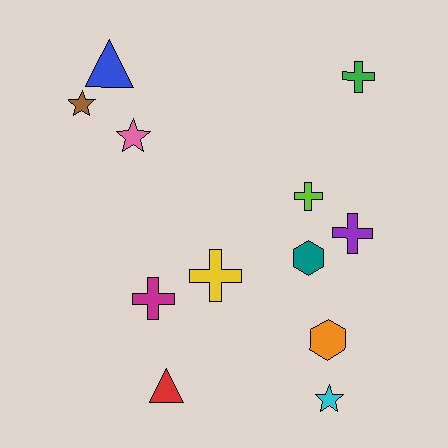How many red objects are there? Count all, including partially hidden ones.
There is 1 red object.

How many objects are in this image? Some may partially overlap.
There are 12 objects.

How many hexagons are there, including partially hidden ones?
There are 2 hexagons.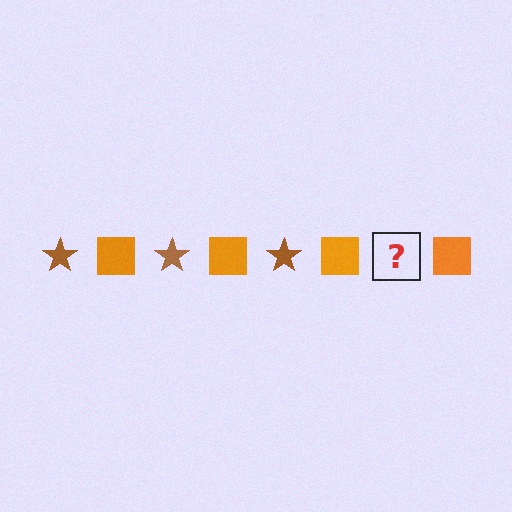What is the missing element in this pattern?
The missing element is a brown star.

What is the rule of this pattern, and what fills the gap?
The rule is that the pattern alternates between brown star and orange square. The gap should be filled with a brown star.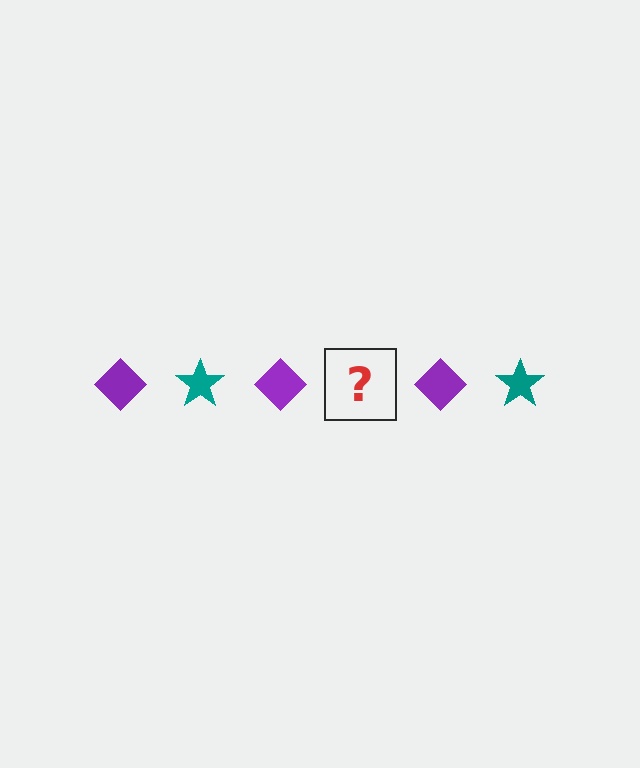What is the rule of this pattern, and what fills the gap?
The rule is that the pattern alternates between purple diamond and teal star. The gap should be filled with a teal star.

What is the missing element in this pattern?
The missing element is a teal star.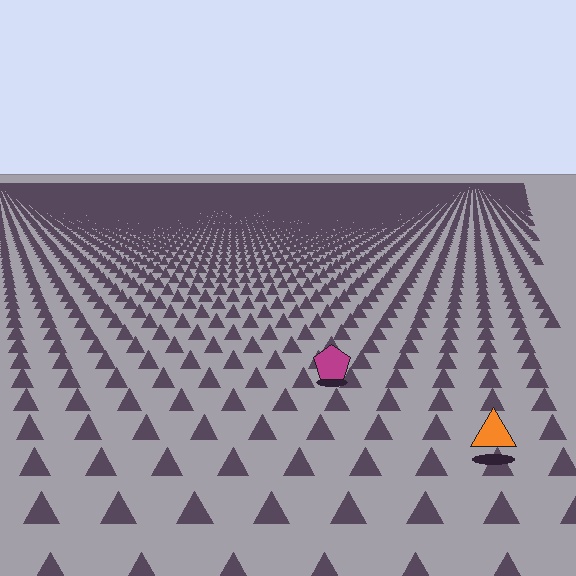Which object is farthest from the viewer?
The magenta pentagon is farthest from the viewer. It appears smaller and the ground texture around it is denser.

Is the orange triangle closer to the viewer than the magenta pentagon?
Yes. The orange triangle is closer — you can tell from the texture gradient: the ground texture is coarser near it.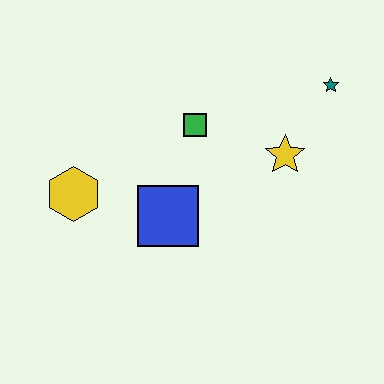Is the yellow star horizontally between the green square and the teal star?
Yes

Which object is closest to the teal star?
The yellow star is closest to the teal star.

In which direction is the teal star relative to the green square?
The teal star is to the right of the green square.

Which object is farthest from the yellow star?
The yellow hexagon is farthest from the yellow star.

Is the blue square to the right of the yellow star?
No